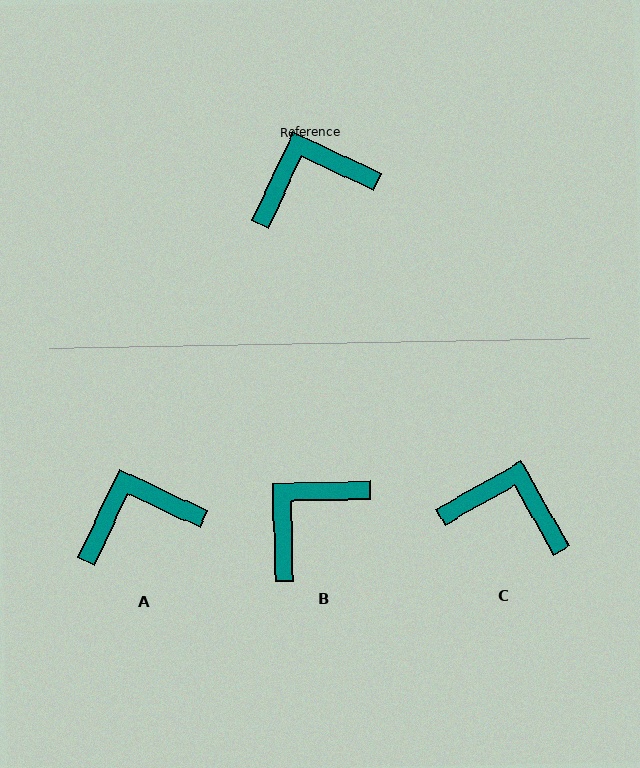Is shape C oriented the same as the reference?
No, it is off by about 36 degrees.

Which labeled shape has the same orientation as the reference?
A.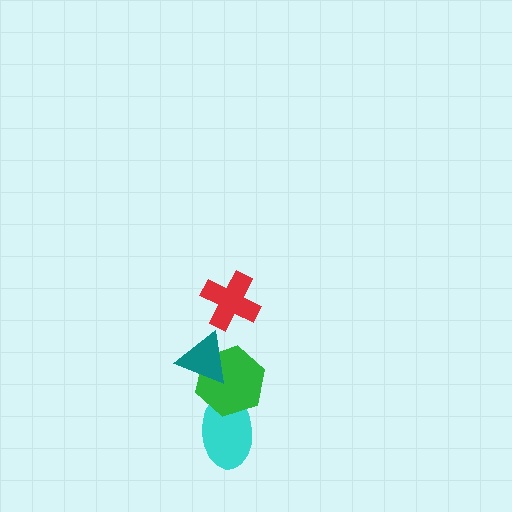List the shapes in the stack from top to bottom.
From top to bottom: the red cross, the teal triangle, the green hexagon, the cyan ellipse.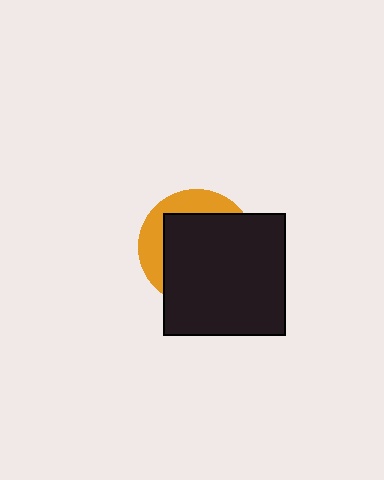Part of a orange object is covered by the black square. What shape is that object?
It is a circle.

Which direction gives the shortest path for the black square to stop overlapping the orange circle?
Moving toward the lower-right gives the shortest separation.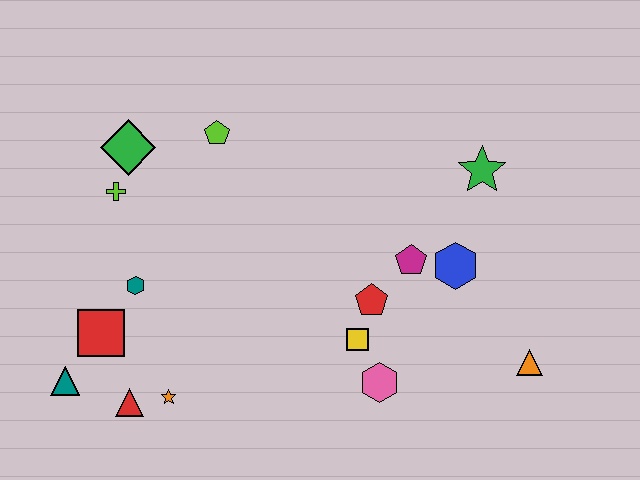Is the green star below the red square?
No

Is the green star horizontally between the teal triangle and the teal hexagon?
No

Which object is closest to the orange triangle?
The blue hexagon is closest to the orange triangle.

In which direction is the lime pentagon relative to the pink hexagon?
The lime pentagon is above the pink hexagon.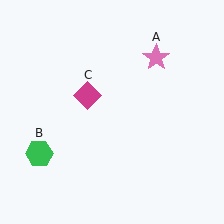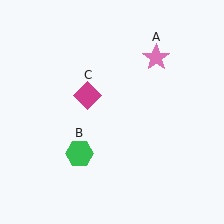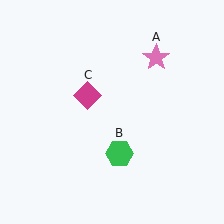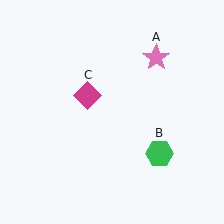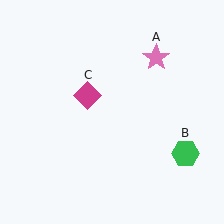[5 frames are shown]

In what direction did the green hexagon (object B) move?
The green hexagon (object B) moved right.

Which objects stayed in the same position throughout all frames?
Pink star (object A) and magenta diamond (object C) remained stationary.